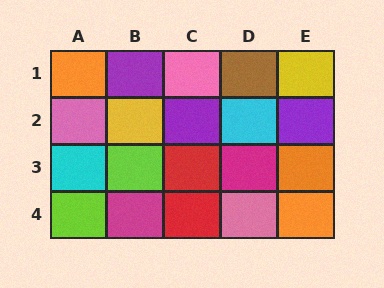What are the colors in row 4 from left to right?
Lime, magenta, red, pink, orange.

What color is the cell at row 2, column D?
Cyan.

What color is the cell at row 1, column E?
Yellow.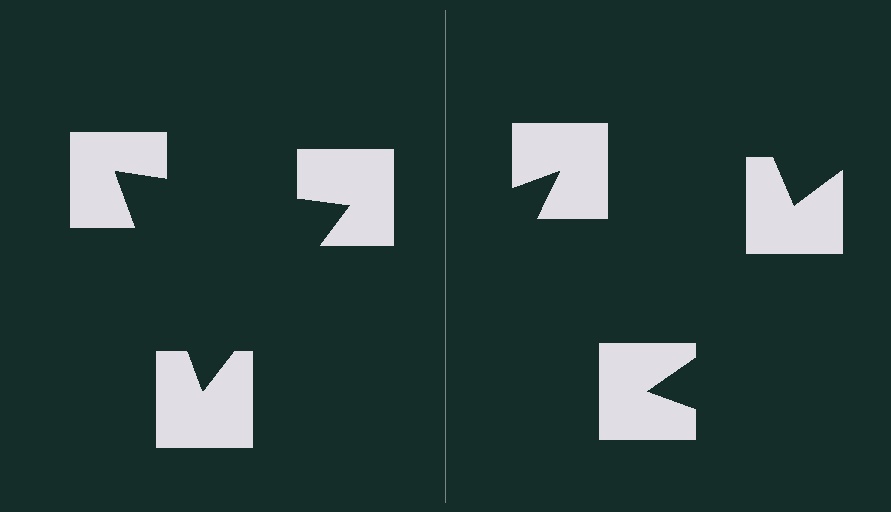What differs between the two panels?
The notched squares are positioned identically on both sides; only the wedge orientations differ. On the left they align to a triangle; on the right they are misaligned.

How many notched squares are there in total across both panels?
6 — 3 on each side.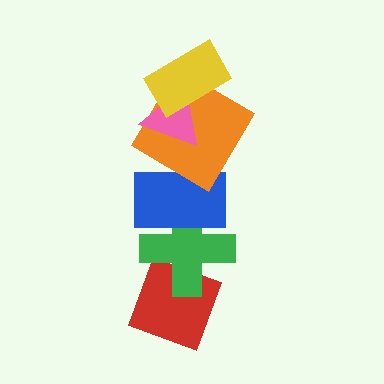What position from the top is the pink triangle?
The pink triangle is 2nd from the top.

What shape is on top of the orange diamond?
The pink triangle is on top of the orange diamond.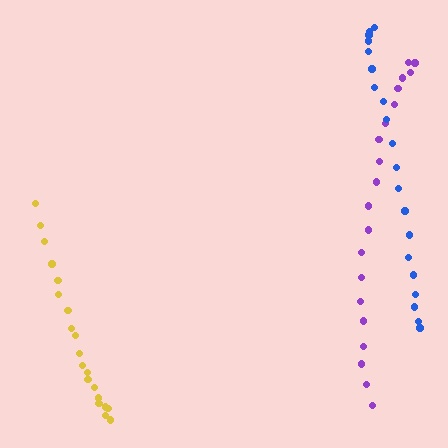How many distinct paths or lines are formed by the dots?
There are 3 distinct paths.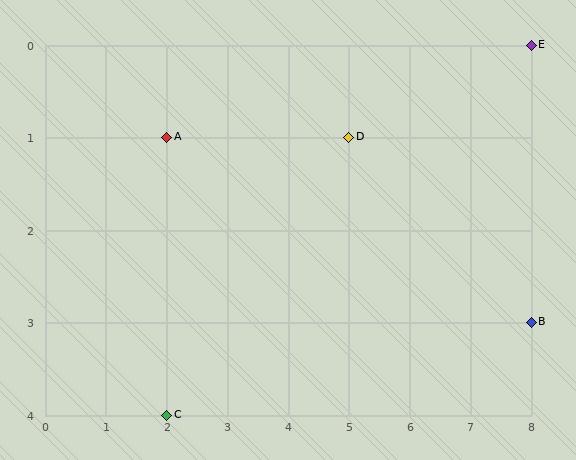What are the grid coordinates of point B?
Point B is at grid coordinates (8, 3).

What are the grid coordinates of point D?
Point D is at grid coordinates (5, 1).